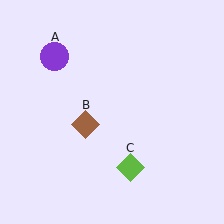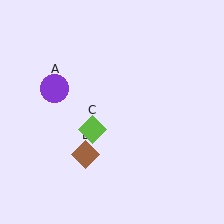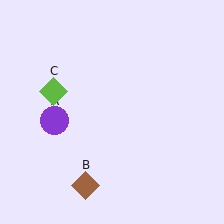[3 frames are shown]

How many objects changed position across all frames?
3 objects changed position: purple circle (object A), brown diamond (object B), lime diamond (object C).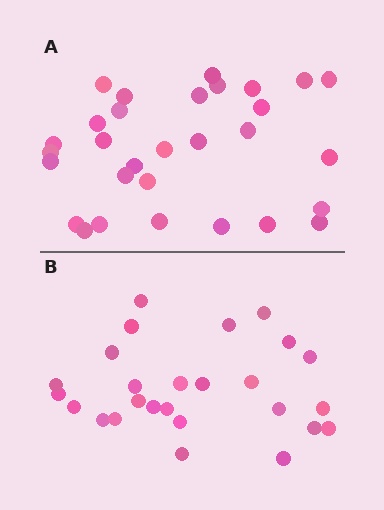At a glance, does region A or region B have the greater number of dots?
Region A (the top region) has more dots.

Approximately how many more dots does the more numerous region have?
Region A has about 4 more dots than region B.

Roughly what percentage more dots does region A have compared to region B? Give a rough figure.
About 15% more.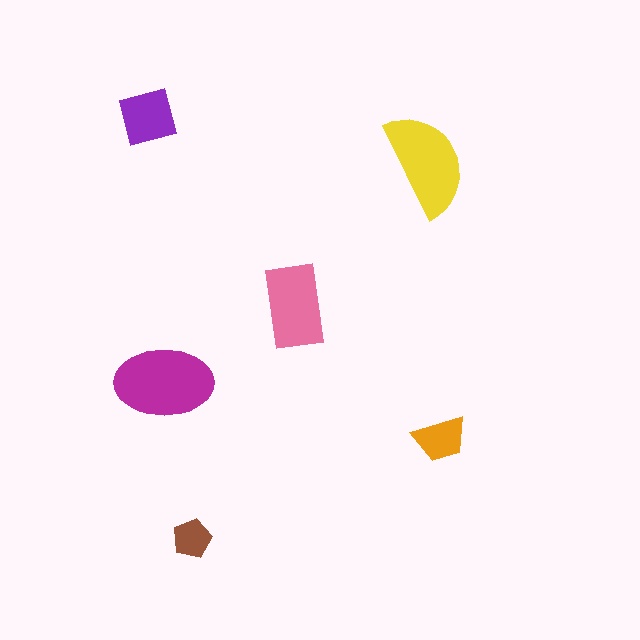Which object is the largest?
The magenta ellipse.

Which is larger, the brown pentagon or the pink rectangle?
The pink rectangle.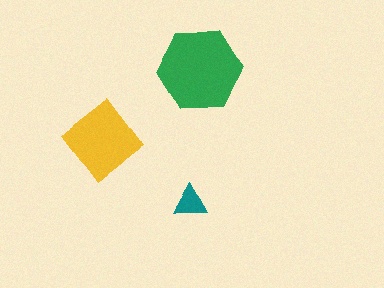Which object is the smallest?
The teal triangle.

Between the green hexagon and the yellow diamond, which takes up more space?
The green hexagon.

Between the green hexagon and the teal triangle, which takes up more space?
The green hexagon.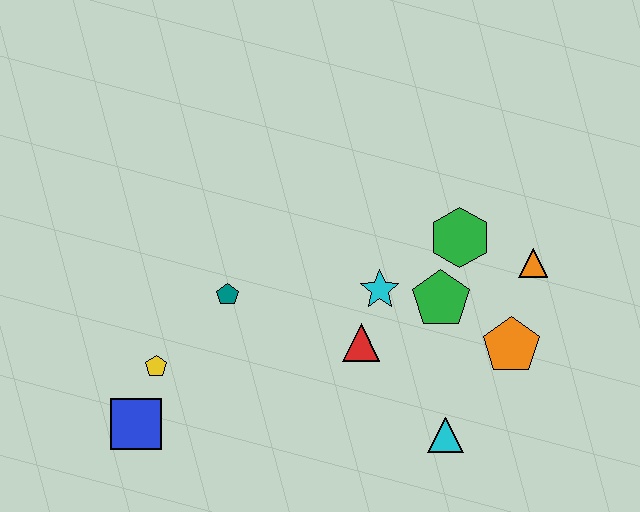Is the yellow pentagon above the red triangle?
No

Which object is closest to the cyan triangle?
The orange pentagon is closest to the cyan triangle.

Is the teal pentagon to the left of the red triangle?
Yes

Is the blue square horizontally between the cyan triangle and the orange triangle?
No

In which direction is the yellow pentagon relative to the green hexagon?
The yellow pentagon is to the left of the green hexagon.